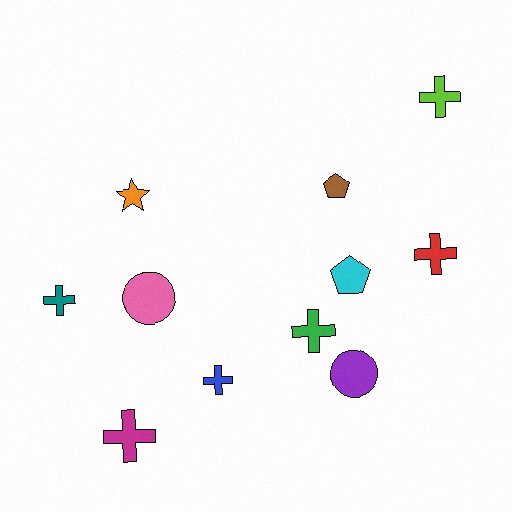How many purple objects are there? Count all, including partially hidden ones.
There is 1 purple object.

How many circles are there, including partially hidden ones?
There are 2 circles.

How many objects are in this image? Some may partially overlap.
There are 11 objects.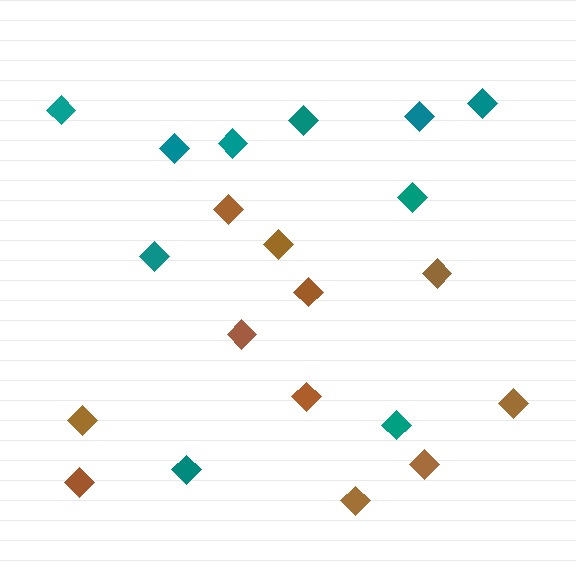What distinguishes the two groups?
There are 2 groups: one group of teal diamonds (10) and one group of brown diamonds (11).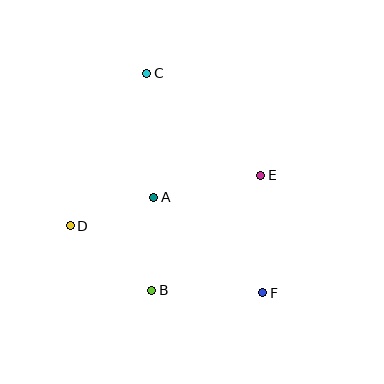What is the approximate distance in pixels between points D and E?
The distance between D and E is approximately 197 pixels.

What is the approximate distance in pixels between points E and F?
The distance between E and F is approximately 118 pixels.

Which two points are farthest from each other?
Points C and F are farthest from each other.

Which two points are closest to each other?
Points A and D are closest to each other.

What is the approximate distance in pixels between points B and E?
The distance between B and E is approximately 159 pixels.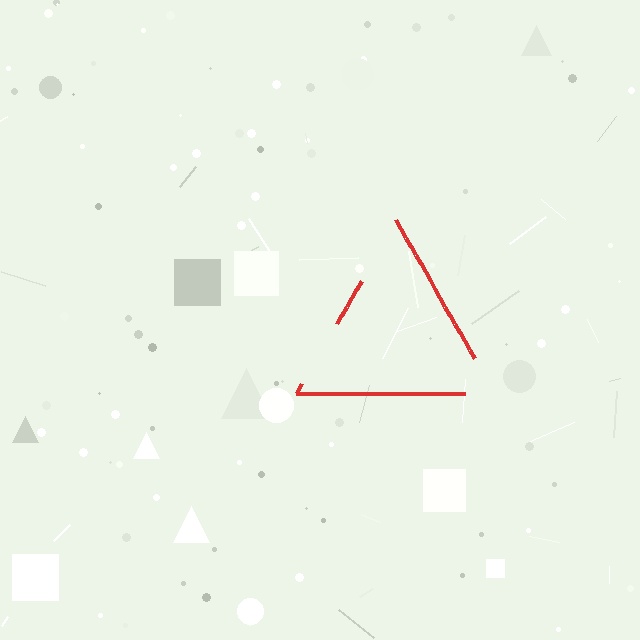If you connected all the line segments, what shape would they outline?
They would outline a triangle.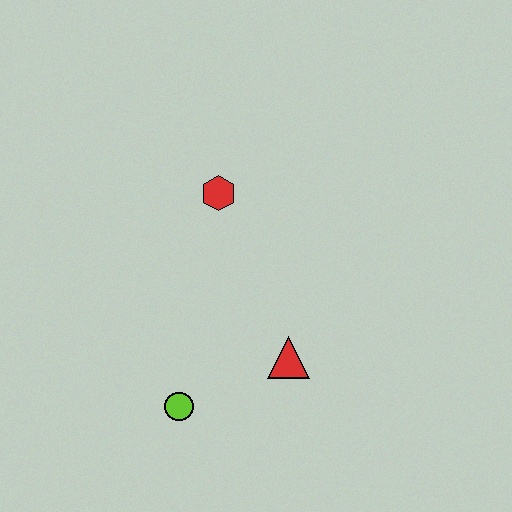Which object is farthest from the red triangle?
The red hexagon is farthest from the red triangle.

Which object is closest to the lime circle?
The red triangle is closest to the lime circle.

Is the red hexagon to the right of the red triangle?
No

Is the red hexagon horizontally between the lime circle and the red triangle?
Yes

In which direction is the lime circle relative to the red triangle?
The lime circle is to the left of the red triangle.